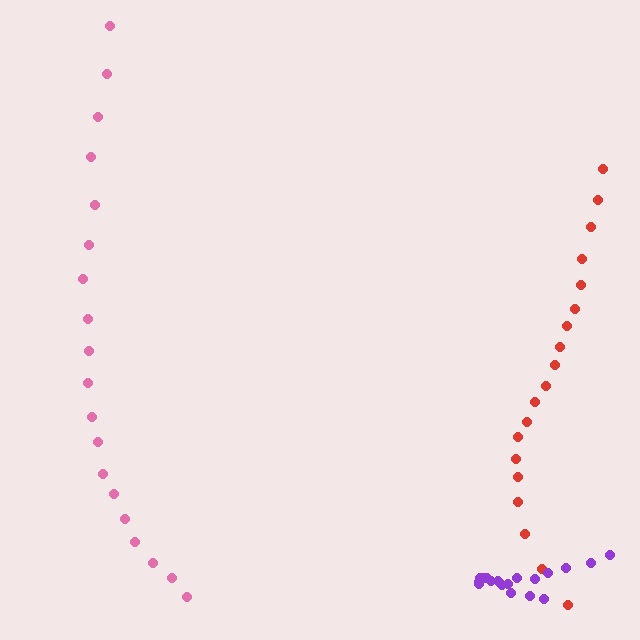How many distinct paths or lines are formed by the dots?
There are 3 distinct paths.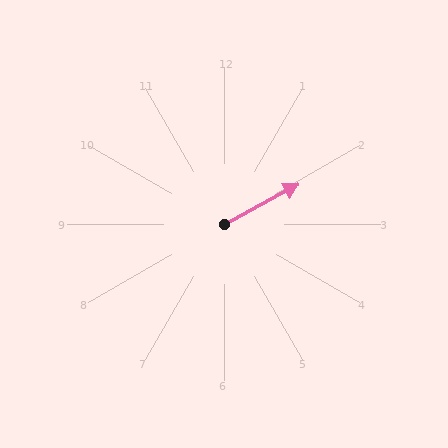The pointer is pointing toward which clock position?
Roughly 2 o'clock.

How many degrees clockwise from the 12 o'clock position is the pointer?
Approximately 62 degrees.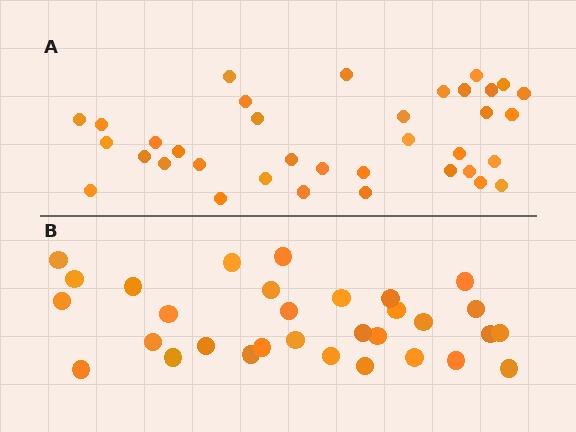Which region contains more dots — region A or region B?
Region A (the top region) has more dots.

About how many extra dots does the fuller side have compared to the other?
Region A has about 5 more dots than region B.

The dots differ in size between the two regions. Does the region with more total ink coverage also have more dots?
No. Region B has more total ink coverage because its dots are larger, but region A actually contains more individual dots. Total area can be misleading — the number of items is what matters here.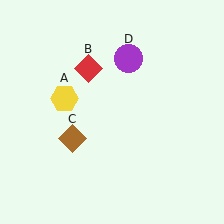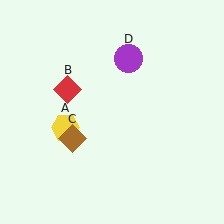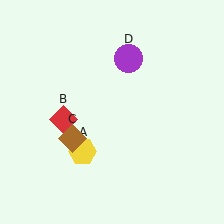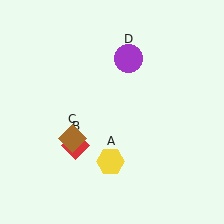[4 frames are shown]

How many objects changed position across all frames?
2 objects changed position: yellow hexagon (object A), red diamond (object B).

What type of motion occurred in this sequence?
The yellow hexagon (object A), red diamond (object B) rotated counterclockwise around the center of the scene.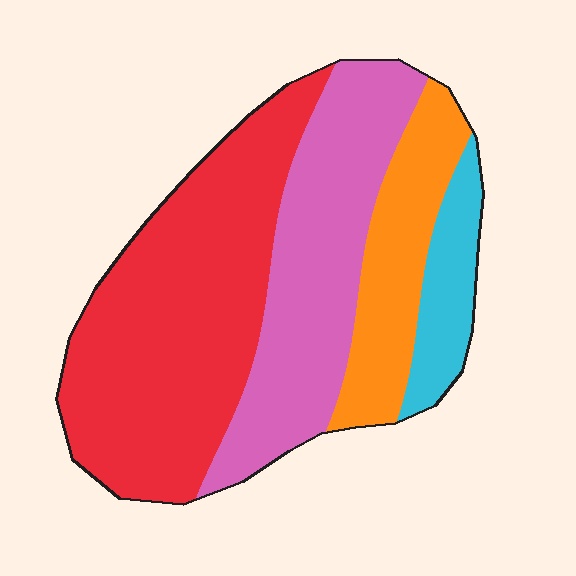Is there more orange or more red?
Red.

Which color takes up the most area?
Red, at roughly 45%.